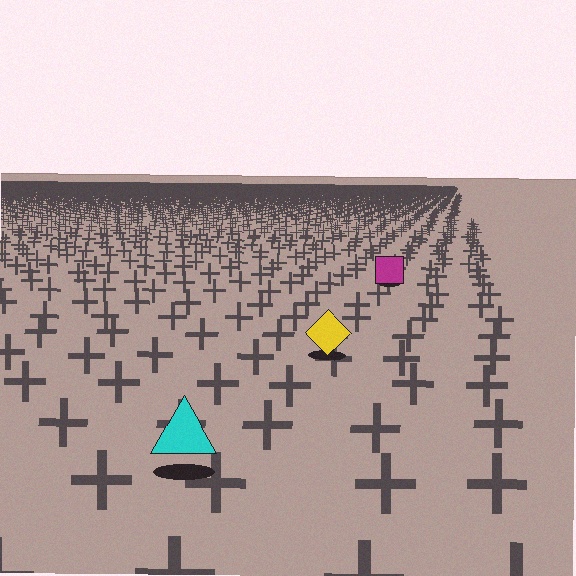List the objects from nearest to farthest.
From nearest to farthest: the cyan triangle, the yellow diamond, the magenta square.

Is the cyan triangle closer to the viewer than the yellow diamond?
Yes. The cyan triangle is closer — you can tell from the texture gradient: the ground texture is coarser near it.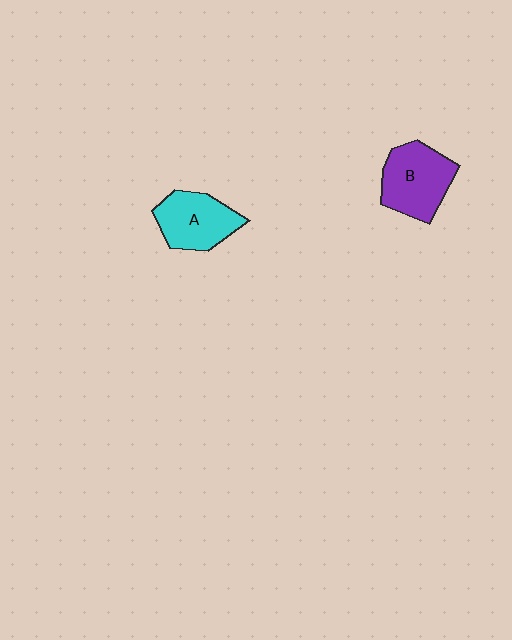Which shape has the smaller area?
Shape A (cyan).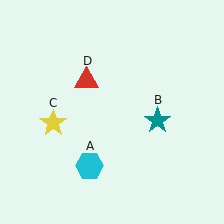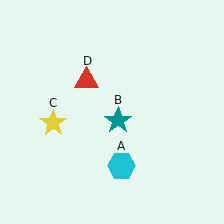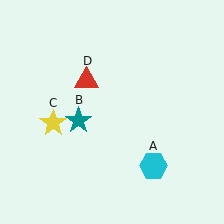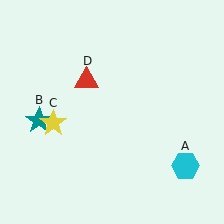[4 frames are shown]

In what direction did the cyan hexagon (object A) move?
The cyan hexagon (object A) moved right.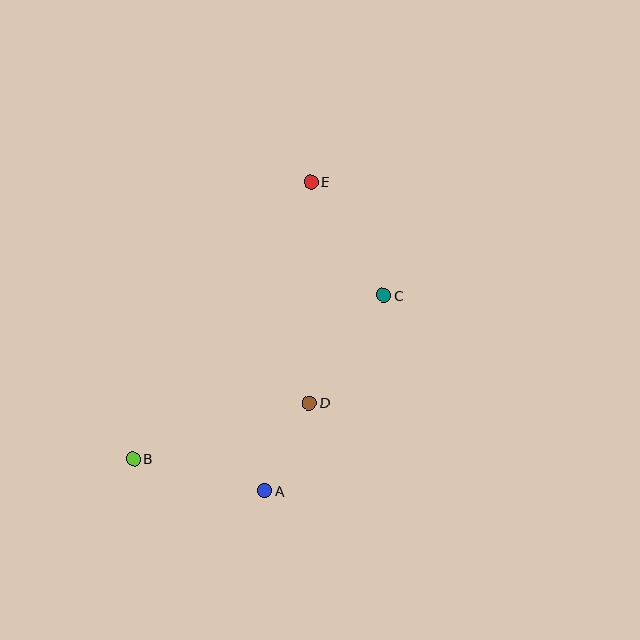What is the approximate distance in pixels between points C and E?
The distance between C and E is approximately 135 pixels.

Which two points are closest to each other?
Points A and D are closest to each other.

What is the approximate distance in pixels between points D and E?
The distance between D and E is approximately 221 pixels.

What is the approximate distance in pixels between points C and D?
The distance between C and D is approximately 131 pixels.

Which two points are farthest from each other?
Points B and E are farthest from each other.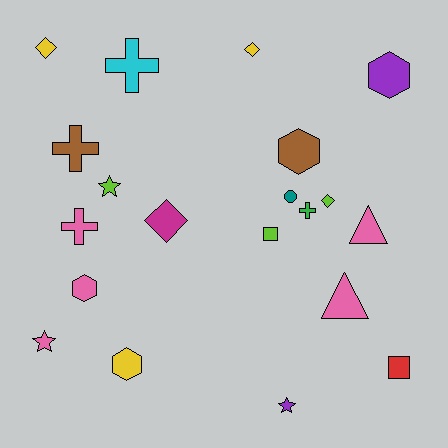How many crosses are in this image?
There are 4 crosses.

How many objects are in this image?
There are 20 objects.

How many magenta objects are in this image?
There is 1 magenta object.